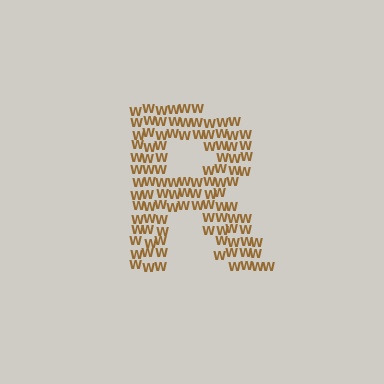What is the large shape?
The large shape is the letter R.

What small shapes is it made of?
It is made of small letter W's.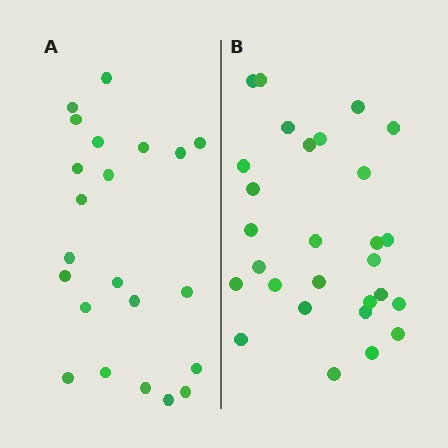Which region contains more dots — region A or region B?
Region B (the right region) has more dots.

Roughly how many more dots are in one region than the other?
Region B has about 6 more dots than region A.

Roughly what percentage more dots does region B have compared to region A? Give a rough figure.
About 25% more.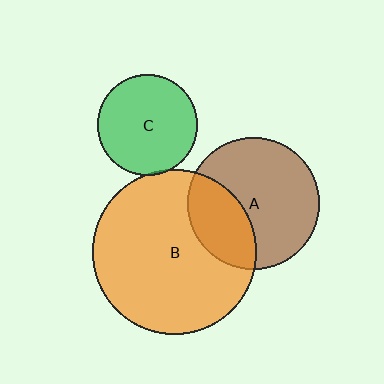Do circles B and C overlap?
Yes.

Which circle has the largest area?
Circle B (orange).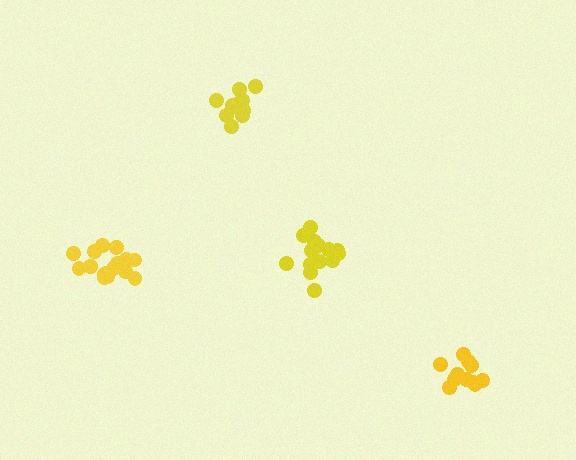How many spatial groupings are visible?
There are 4 spatial groupings.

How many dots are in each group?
Group 1: 16 dots, Group 2: 13 dots, Group 3: 11 dots, Group 4: 15 dots (55 total).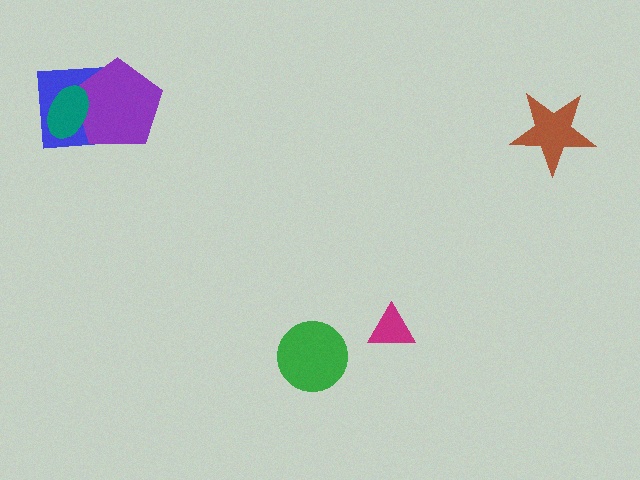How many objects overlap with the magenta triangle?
0 objects overlap with the magenta triangle.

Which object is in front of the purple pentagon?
The teal ellipse is in front of the purple pentagon.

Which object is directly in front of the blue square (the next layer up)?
The purple pentagon is directly in front of the blue square.